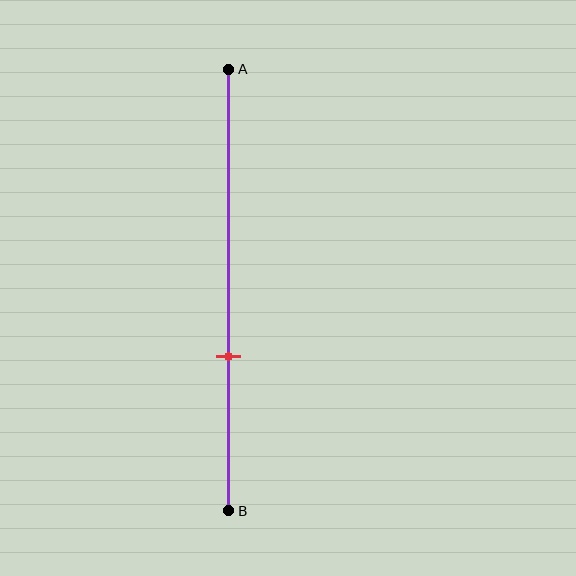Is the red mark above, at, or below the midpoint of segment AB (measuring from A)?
The red mark is below the midpoint of segment AB.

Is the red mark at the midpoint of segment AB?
No, the mark is at about 65% from A, not at the 50% midpoint.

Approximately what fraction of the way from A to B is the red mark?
The red mark is approximately 65% of the way from A to B.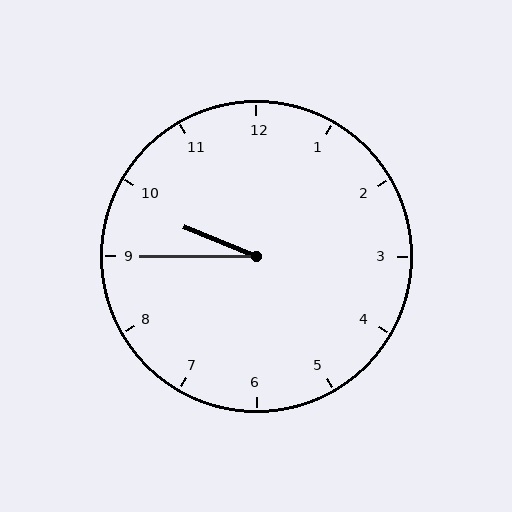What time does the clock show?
9:45.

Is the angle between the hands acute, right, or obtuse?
It is acute.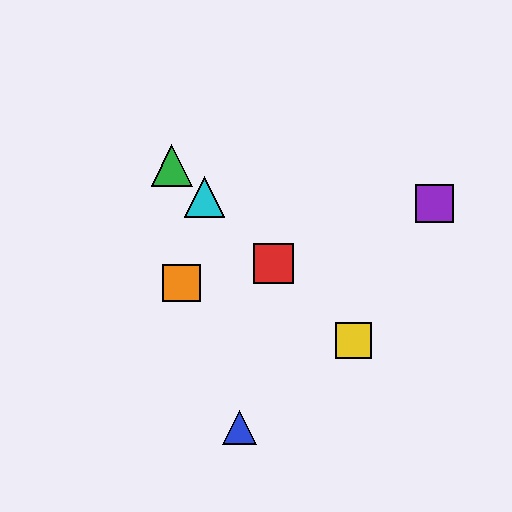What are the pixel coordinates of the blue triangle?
The blue triangle is at (239, 428).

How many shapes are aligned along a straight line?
4 shapes (the red square, the green triangle, the yellow square, the cyan triangle) are aligned along a straight line.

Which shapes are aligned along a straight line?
The red square, the green triangle, the yellow square, the cyan triangle are aligned along a straight line.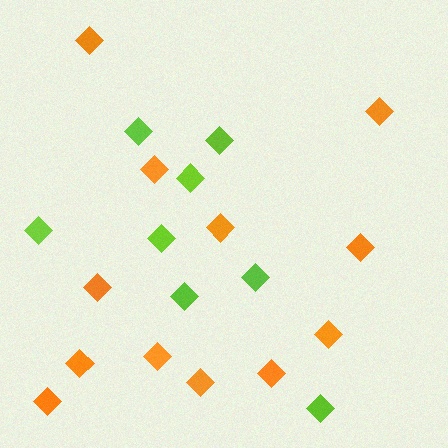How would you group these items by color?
There are 2 groups: one group of orange diamonds (12) and one group of lime diamonds (8).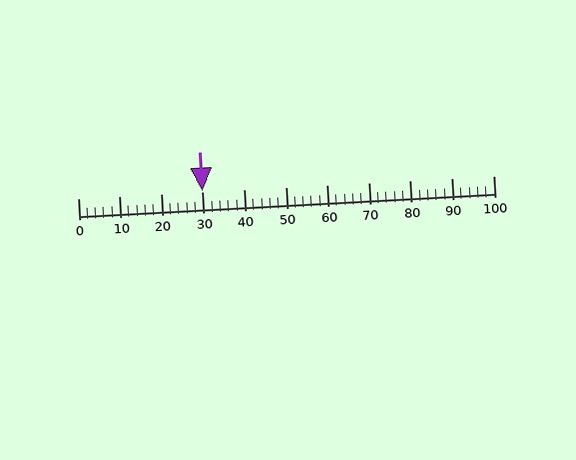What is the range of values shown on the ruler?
The ruler shows values from 0 to 100.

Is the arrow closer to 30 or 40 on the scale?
The arrow is closer to 30.